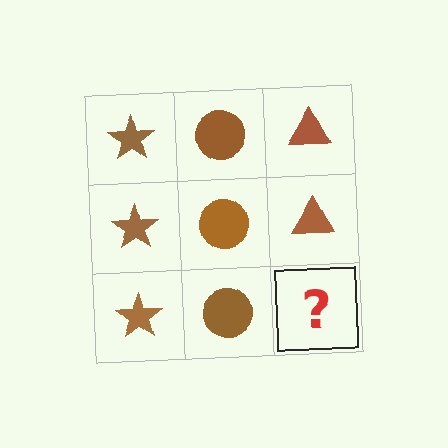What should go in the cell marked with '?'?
The missing cell should contain a brown triangle.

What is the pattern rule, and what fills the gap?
The rule is that each column has a consistent shape. The gap should be filled with a brown triangle.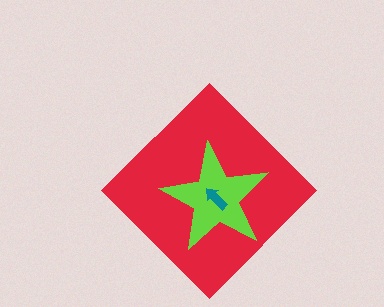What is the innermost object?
The teal arrow.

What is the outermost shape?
The red diamond.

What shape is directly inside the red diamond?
The lime star.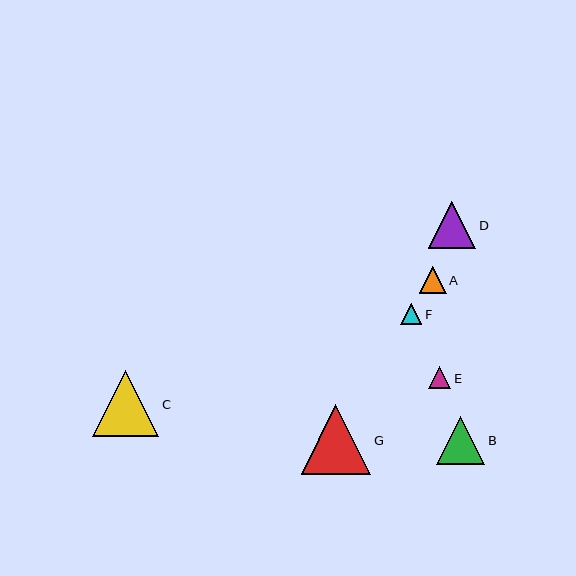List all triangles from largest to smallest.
From largest to smallest: G, C, B, D, A, E, F.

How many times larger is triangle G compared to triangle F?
Triangle G is approximately 3.3 times the size of triangle F.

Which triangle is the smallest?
Triangle F is the smallest with a size of approximately 21 pixels.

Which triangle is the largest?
Triangle G is the largest with a size of approximately 70 pixels.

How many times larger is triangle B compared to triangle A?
Triangle B is approximately 1.8 times the size of triangle A.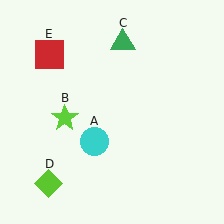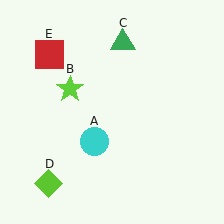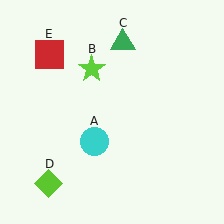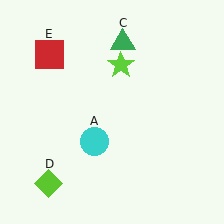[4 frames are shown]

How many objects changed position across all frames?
1 object changed position: lime star (object B).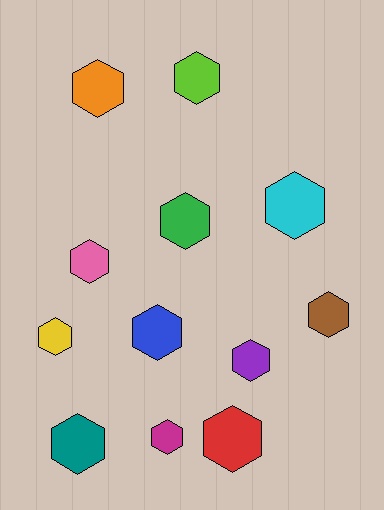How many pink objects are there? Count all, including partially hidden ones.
There is 1 pink object.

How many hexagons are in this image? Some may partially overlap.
There are 12 hexagons.